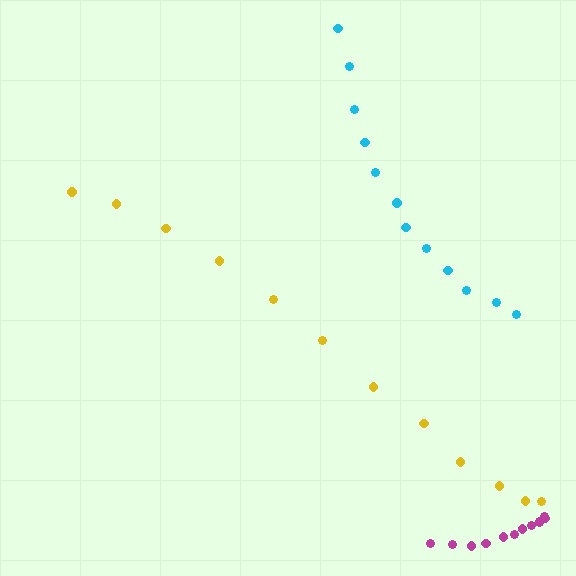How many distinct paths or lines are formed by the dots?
There are 3 distinct paths.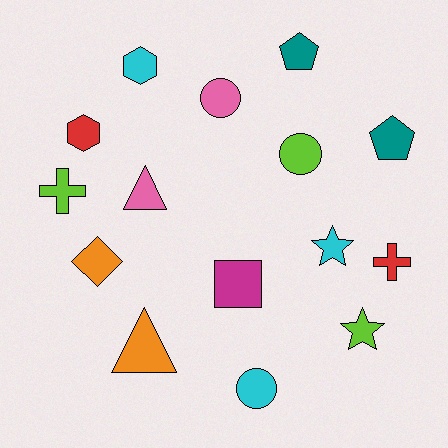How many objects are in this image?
There are 15 objects.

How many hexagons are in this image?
There are 2 hexagons.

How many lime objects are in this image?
There are 3 lime objects.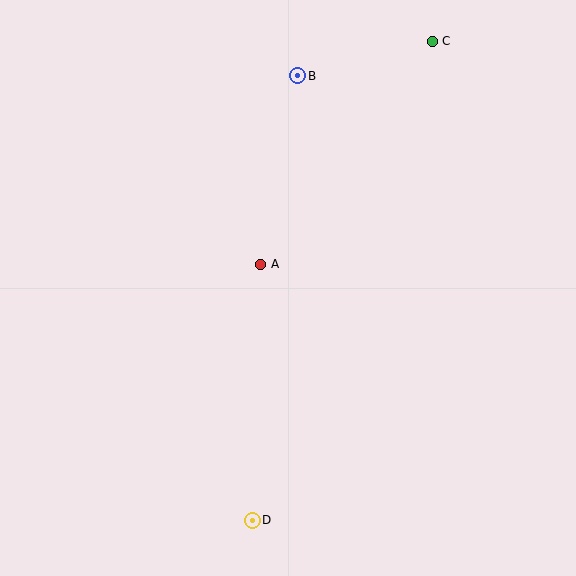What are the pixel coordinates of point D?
Point D is at (252, 520).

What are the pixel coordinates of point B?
Point B is at (298, 76).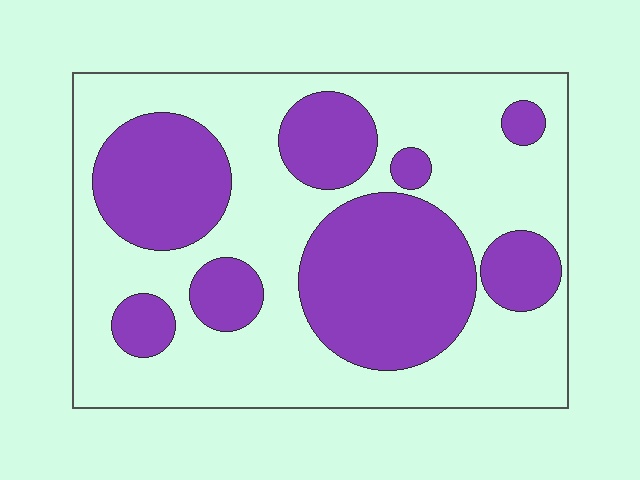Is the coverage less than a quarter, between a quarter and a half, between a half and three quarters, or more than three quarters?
Between a quarter and a half.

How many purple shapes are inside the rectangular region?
8.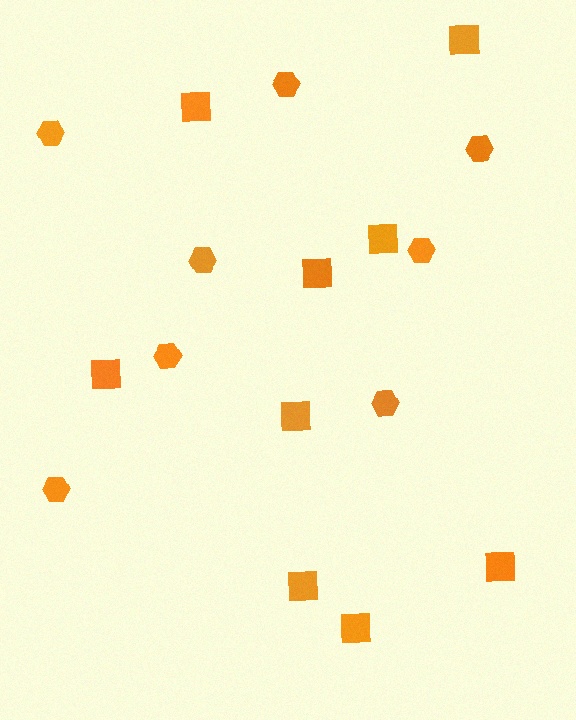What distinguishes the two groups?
There are 2 groups: one group of squares (9) and one group of hexagons (8).